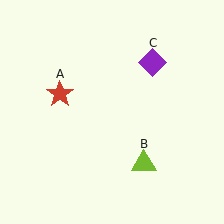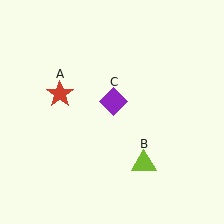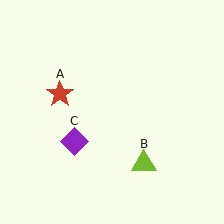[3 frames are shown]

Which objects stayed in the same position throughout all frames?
Red star (object A) and lime triangle (object B) remained stationary.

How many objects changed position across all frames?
1 object changed position: purple diamond (object C).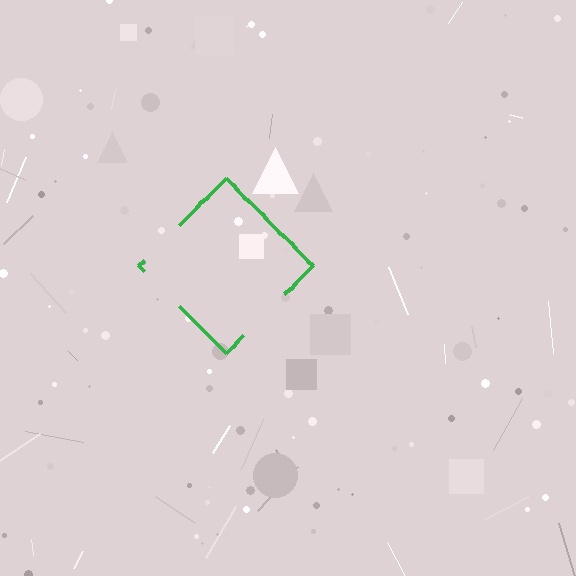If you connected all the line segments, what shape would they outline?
They would outline a diamond.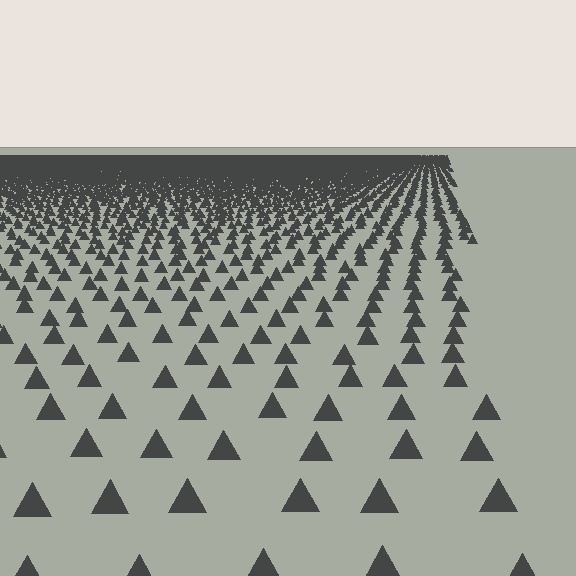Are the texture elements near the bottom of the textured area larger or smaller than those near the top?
Larger. Near the bottom, elements are closer to the viewer and appear at a bigger on-screen size.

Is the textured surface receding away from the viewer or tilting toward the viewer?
The surface is receding away from the viewer. Texture elements get smaller and denser toward the top.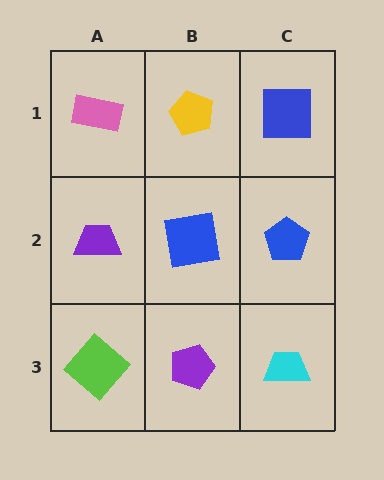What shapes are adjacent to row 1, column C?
A blue pentagon (row 2, column C), a yellow pentagon (row 1, column B).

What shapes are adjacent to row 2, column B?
A yellow pentagon (row 1, column B), a purple pentagon (row 3, column B), a purple trapezoid (row 2, column A), a blue pentagon (row 2, column C).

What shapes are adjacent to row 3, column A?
A purple trapezoid (row 2, column A), a purple pentagon (row 3, column B).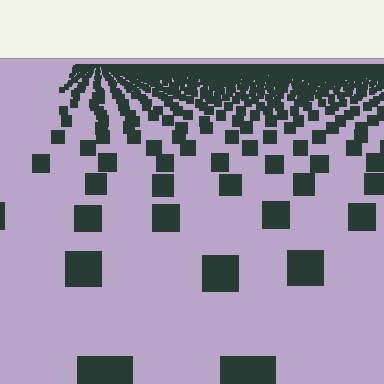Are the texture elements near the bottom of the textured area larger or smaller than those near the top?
Larger. Near the bottom, elements are closer to the viewer and appear at a bigger on-screen size.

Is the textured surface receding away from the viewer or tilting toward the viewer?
The surface is receding away from the viewer. Texture elements get smaller and denser toward the top.